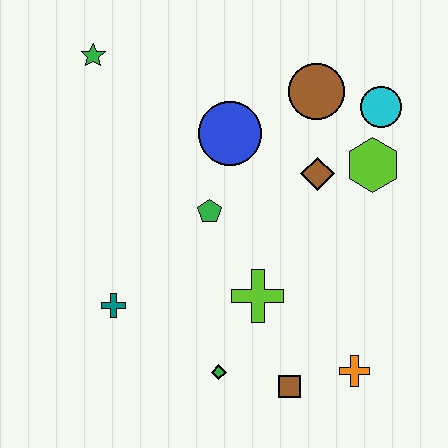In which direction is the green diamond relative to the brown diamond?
The green diamond is below the brown diamond.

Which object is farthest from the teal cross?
The cyan circle is farthest from the teal cross.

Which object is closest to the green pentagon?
The blue circle is closest to the green pentagon.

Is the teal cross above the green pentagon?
No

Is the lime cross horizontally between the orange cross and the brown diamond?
No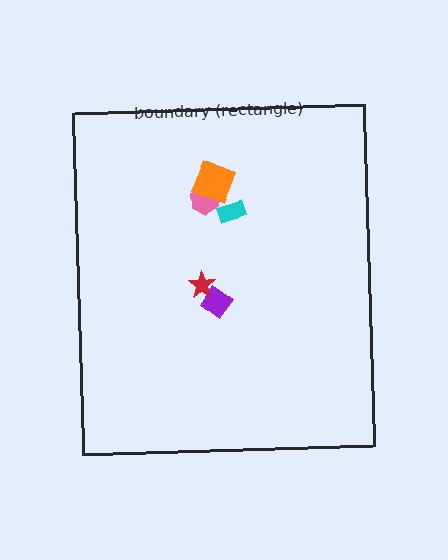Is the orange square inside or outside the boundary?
Inside.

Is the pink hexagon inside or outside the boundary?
Inside.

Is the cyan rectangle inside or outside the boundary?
Inside.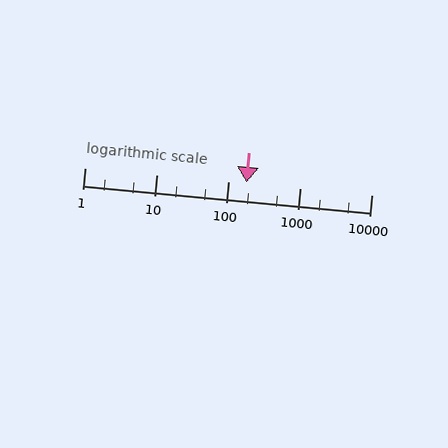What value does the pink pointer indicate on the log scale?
The pointer indicates approximately 180.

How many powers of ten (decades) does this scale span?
The scale spans 4 decades, from 1 to 10000.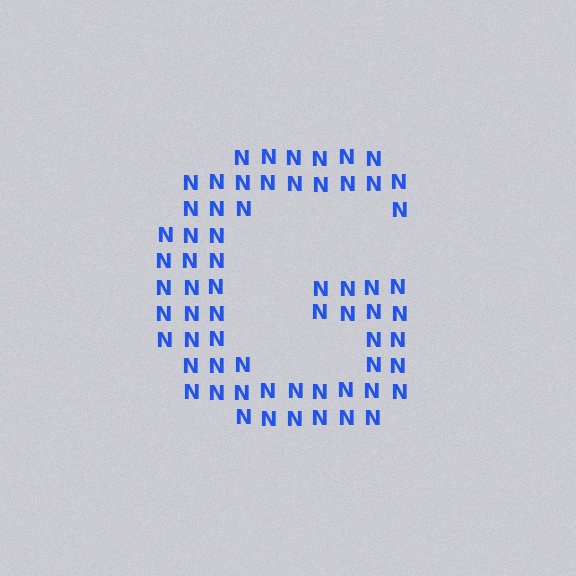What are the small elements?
The small elements are letter N's.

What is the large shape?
The large shape is the letter G.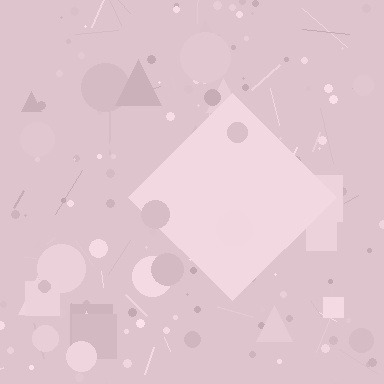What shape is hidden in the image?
A diamond is hidden in the image.